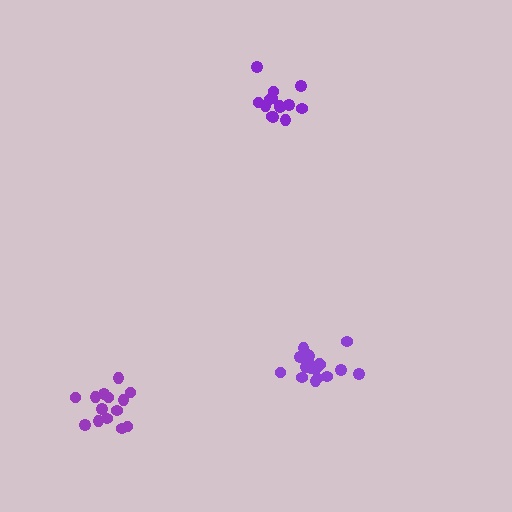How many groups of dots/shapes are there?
There are 3 groups.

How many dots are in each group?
Group 1: 14 dots, Group 2: 20 dots, Group 3: 14 dots (48 total).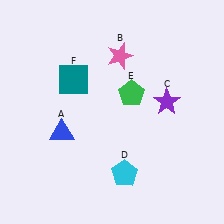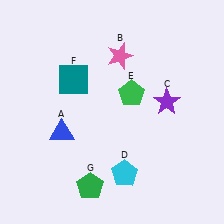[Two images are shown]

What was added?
A green pentagon (G) was added in Image 2.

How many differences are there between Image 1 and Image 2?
There is 1 difference between the two images.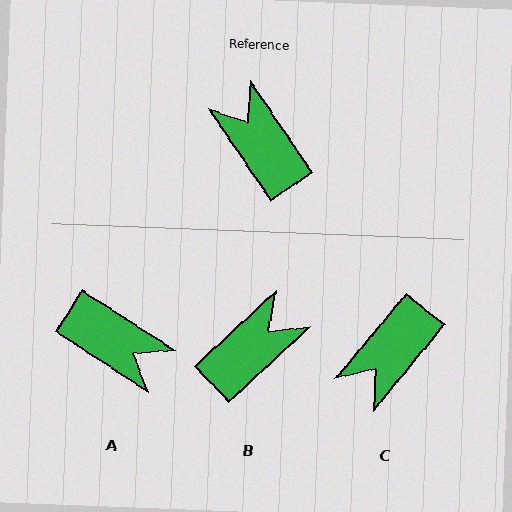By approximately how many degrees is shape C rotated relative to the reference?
Approximately 106 degrees counter-clockwise.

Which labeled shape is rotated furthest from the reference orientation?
A, about 157 degrees away.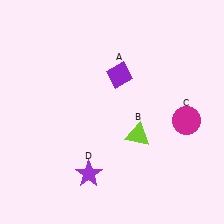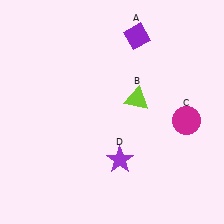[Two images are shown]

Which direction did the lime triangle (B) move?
The lime triangle (B) moved up.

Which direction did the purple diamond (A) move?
The purple diamond (A) moved up.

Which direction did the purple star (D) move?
The purple star (D) moved right.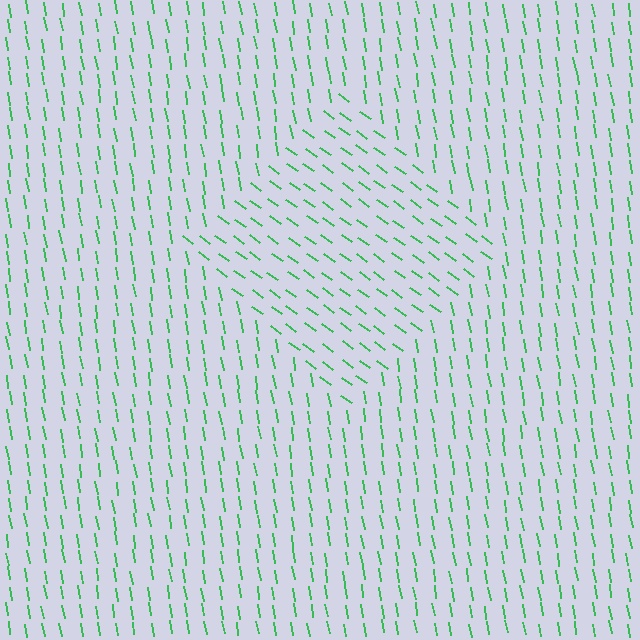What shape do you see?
I see a diamond.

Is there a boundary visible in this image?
Yes, there is a texture boundary formed by a change in line orientation.